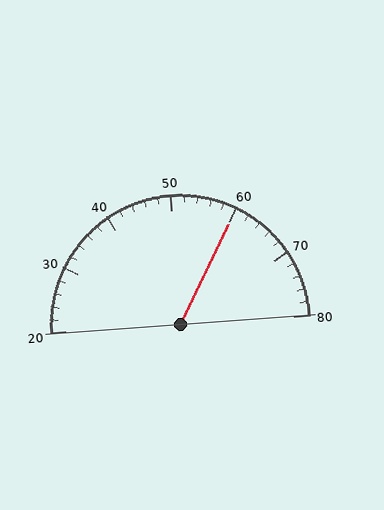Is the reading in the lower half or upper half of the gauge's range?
The reading is in the upper half of the range (20 to 80).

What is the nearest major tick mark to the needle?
The nearest major tick mark is 60.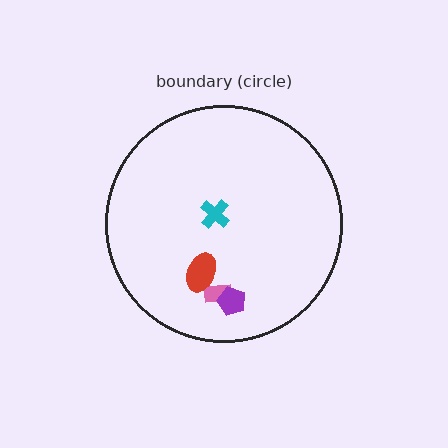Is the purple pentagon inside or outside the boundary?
Inside.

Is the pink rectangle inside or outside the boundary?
Inside.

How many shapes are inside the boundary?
4 inside, 0 outside.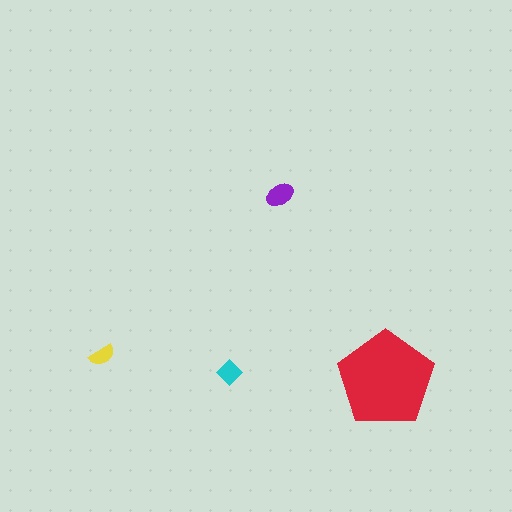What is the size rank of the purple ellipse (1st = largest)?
2nd.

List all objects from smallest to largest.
The yellow semicircle, the cyan diamond, the purple ellipse, the red pentagon.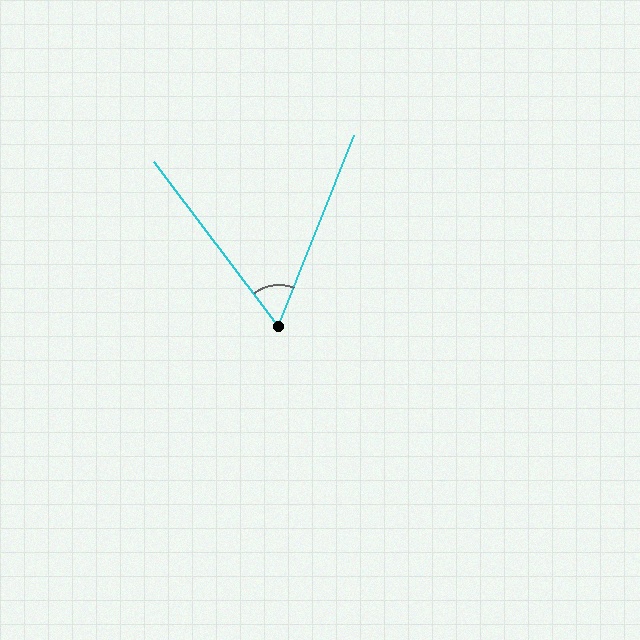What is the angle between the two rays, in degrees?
Approximately 59 degrees.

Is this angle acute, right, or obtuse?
It is acute.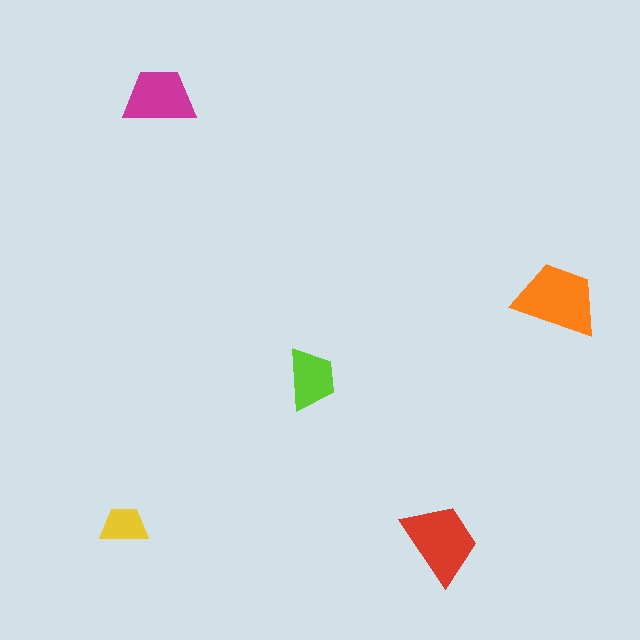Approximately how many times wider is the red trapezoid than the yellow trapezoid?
About 1.5 times wider.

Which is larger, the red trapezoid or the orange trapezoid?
The orange one.